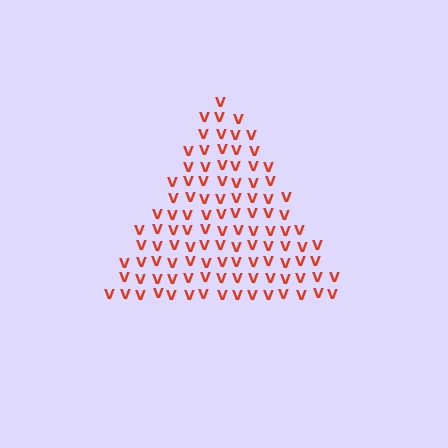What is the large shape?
The large shape is a triangle.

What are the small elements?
The small elements are letter V's.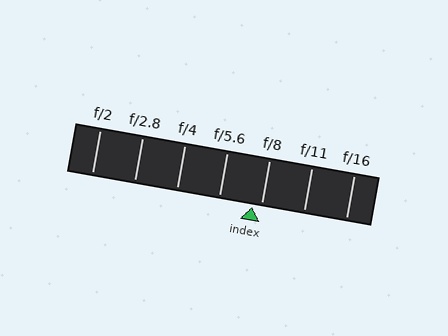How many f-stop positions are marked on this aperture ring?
There are 7 f-stop positions marked.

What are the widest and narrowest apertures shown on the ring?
The widest aperture shown is f/2 and the narrowest is f/16.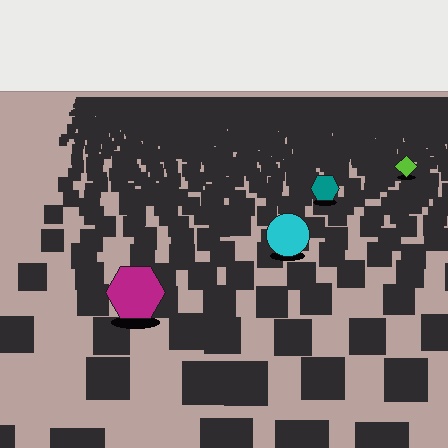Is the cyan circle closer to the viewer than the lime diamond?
Yes. The cyan circle is closer — you can tell from the texture gradient: the ground texture is coarser near it.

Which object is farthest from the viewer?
The lime diamond is farthest from the viewer. It appears smaller and the ground texture around it is denser.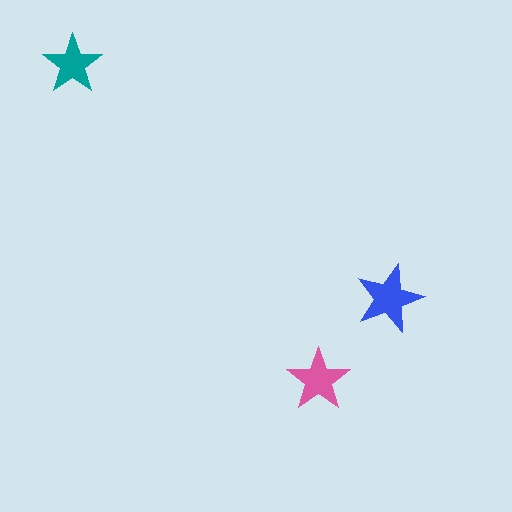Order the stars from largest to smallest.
the blue one, the pink one, the teal one.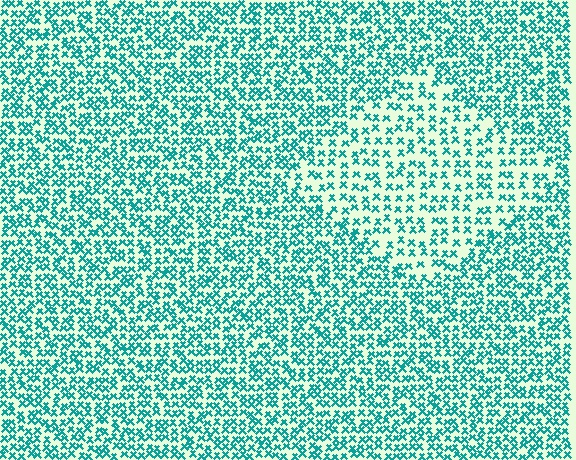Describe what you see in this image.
The image contains small teal elements arranged at two different densities. A diamond-shaped region is visible where the elements are less densely packed than the surrounding area.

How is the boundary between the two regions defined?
The boundary is defined by a change in element density (approximately 1.8x ratio). All elements are the same color, size, and shape.